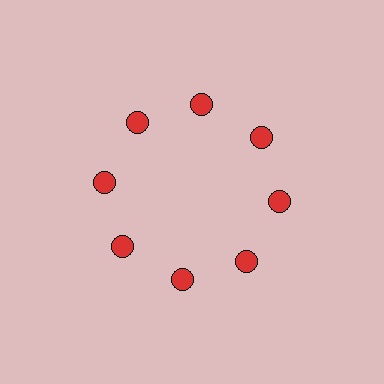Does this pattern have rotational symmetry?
Yes, this pattern has 8-fold rotational symmetry. It looks the same after rotating 45 degrees around the center.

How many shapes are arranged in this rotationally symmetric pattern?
There are 8 shapes, arranged in 8 groups of 1.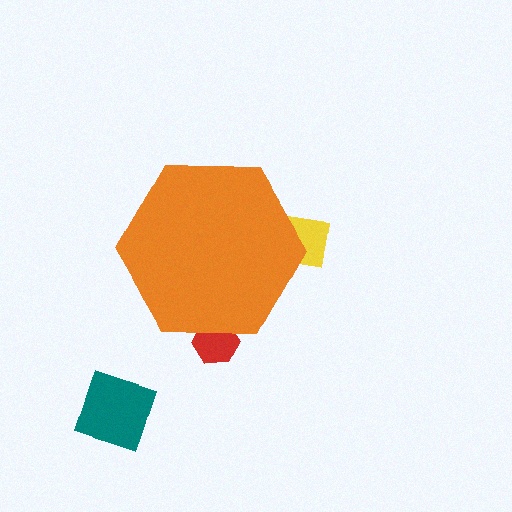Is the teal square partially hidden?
No, the teal square is fully visible.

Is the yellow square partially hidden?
Yes, the yellow square is partially hidden behind the orange hexagon.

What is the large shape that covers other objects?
An orange hexagon.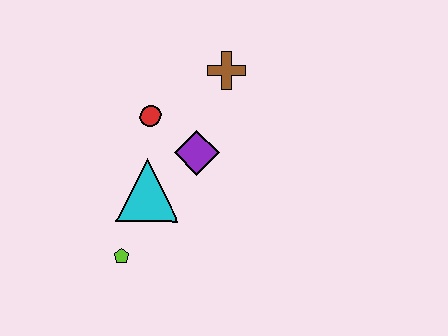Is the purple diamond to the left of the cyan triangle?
No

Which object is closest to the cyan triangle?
The purple diamond is closest to the cyan triangle.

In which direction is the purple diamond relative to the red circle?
The purple diamond is to the right of the red circle.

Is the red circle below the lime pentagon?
No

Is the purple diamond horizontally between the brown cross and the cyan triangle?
Yes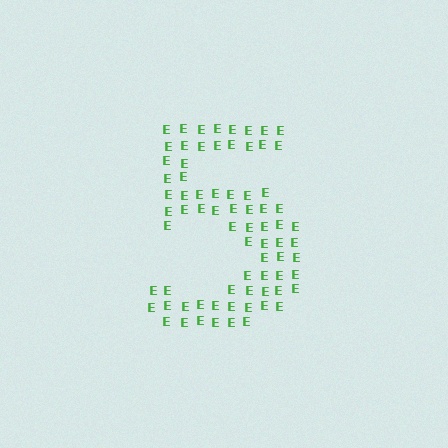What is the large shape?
The large shape is the digit 5.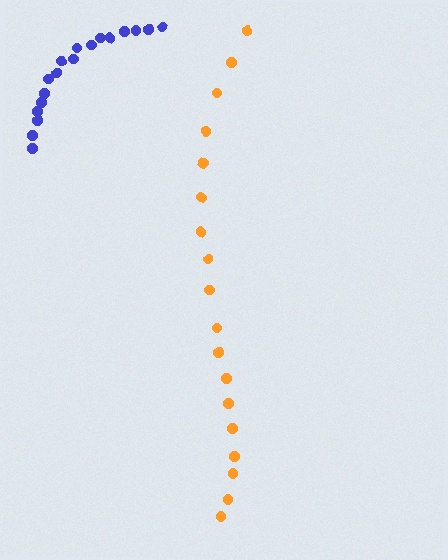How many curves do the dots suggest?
There are 2 distinct paths.